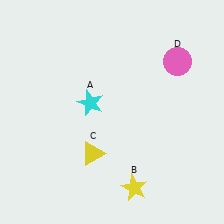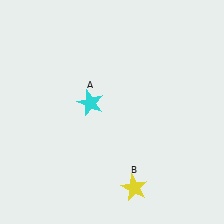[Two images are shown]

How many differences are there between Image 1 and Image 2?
There are 2 differences between the two images.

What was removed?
The yellow triangle (C), the pink circle (D) were removed in Image 2.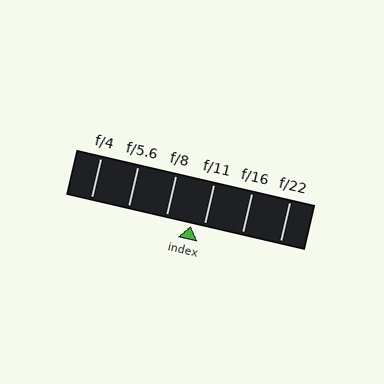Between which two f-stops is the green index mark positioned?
The index mark is between f/8 and f/11.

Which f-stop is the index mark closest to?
The index mark is closest to f/11.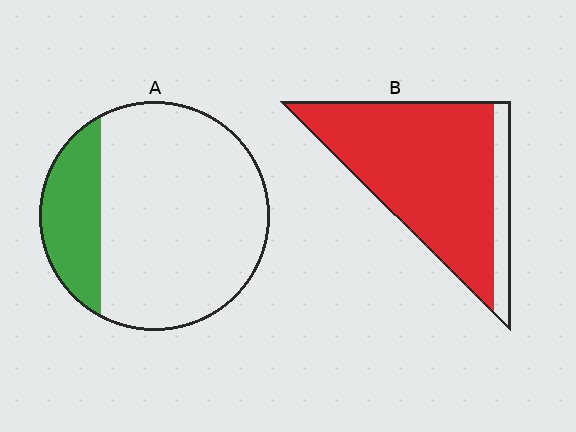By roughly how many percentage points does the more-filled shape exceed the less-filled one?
By roughly 65 percentage points (B over A).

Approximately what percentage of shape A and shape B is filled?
A is approximately 20% and B is approximately 85%.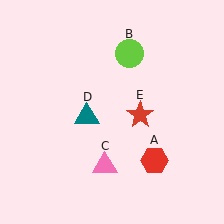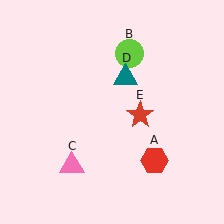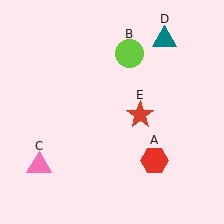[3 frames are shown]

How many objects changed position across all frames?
2 objects changed position: pink triangle (object C), teal triangle (object D).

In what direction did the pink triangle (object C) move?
The pink triangle (object C) moved left.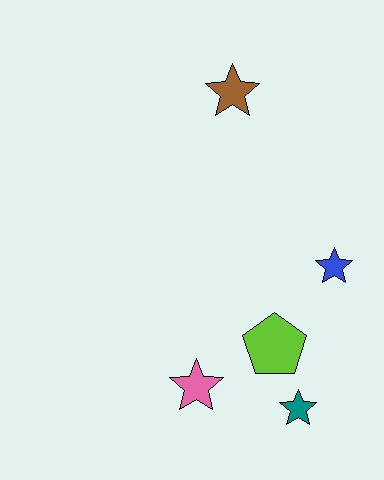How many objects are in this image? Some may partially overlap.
There are 5 objects.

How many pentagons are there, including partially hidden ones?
There is 1 pentagon.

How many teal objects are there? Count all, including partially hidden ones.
There is 1 teal object.